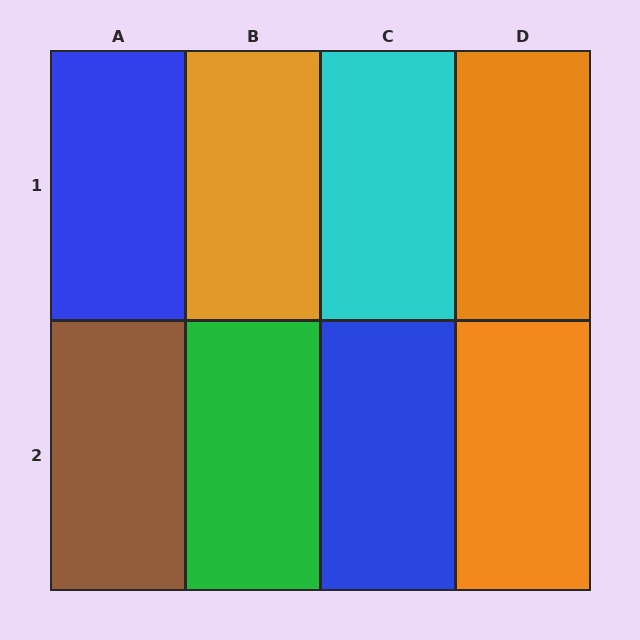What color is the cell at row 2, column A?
Brown.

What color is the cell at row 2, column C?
Blue.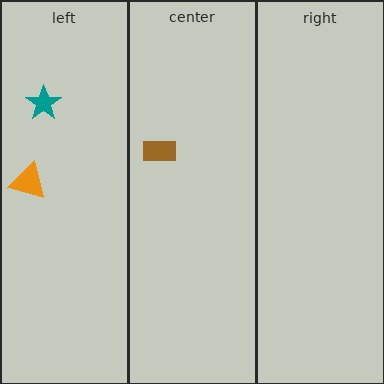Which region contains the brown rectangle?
The center region.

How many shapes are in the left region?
2.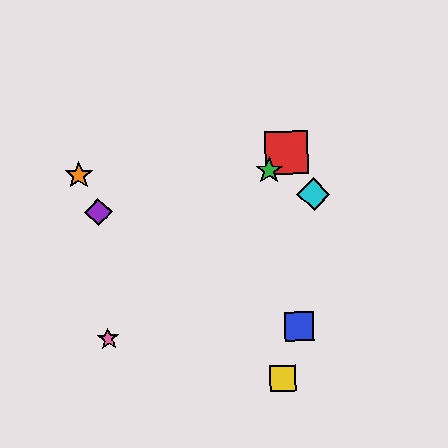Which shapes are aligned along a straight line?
The red square, the green star, the pink star are aligned along a straight line.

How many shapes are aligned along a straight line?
3 shapes (the red square, the green star, the pink star) are aligned along a straight line.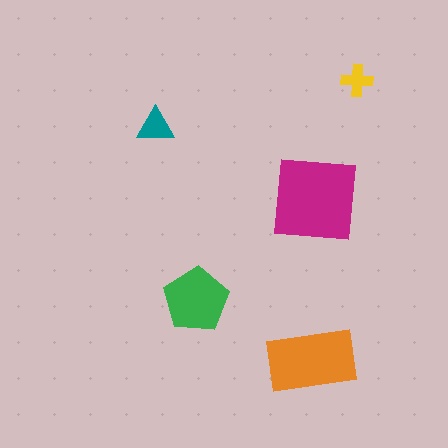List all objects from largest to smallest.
The magenta square, the orange rectangle, the green pentagon, the teal triangle, the yellow cross.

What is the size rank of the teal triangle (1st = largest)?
4th.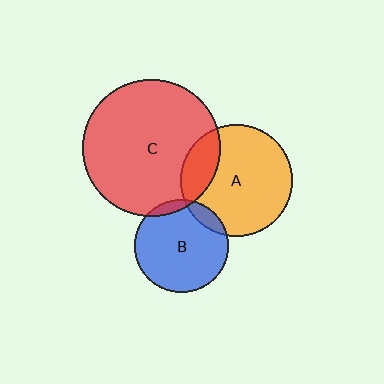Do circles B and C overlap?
Yes.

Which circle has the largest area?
Circle C (red).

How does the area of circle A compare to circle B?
Approximately 1.4 times.